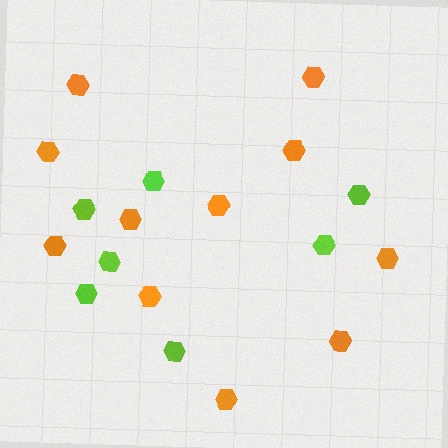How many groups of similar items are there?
There are 2 groups: one group of orange hexagons (11) and one group of lime hexagons (7).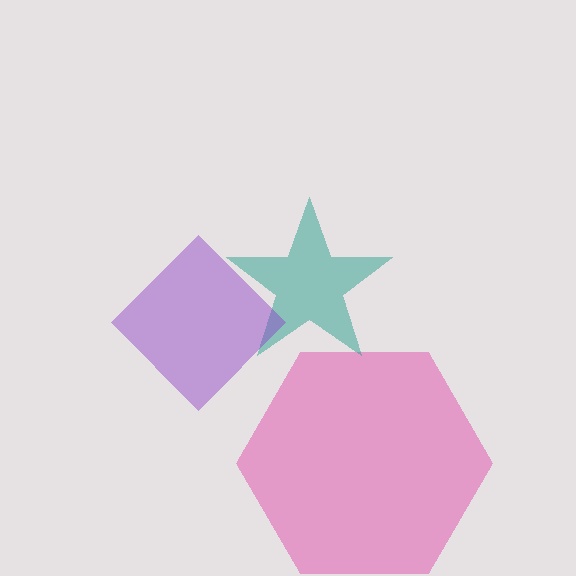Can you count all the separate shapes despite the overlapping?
Yes, there are 3 separate shapes.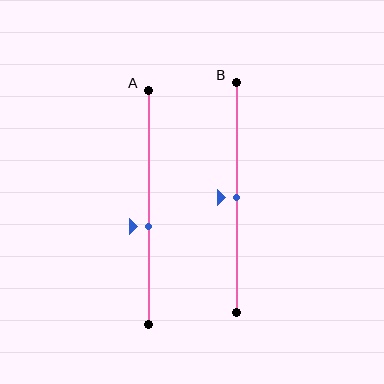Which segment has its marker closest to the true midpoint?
Segment B has its marker closest to the true midpoint.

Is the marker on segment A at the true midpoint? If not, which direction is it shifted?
No, the marker on segment A is shifted downward by about 8% of the segment length.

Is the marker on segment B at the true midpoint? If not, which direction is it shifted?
Yes, the marker on segment B is at the true midpoint.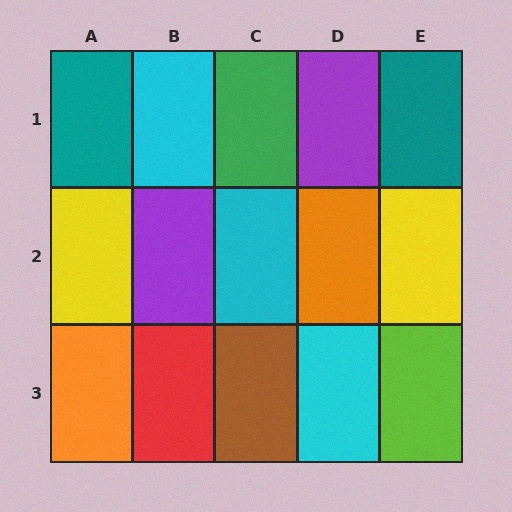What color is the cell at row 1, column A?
Teal.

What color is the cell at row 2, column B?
Purple.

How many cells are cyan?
3 cells are cyan.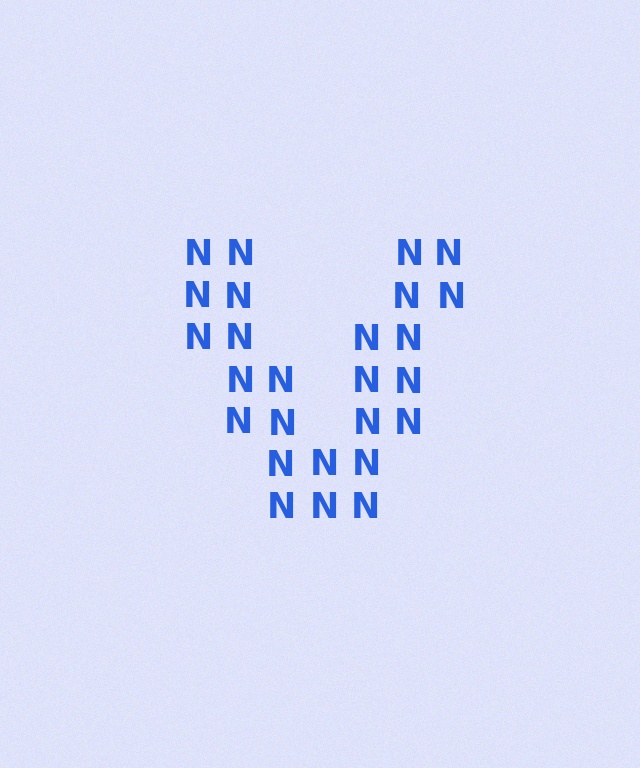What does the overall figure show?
The overall figure shows the letter V.